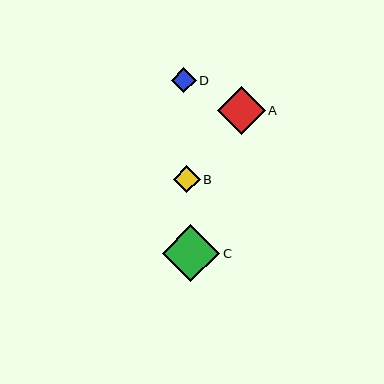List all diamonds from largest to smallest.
From largest to smallest: C, A, B, D.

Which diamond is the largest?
Diamond C is the largest with a size of approximately 57 pixels.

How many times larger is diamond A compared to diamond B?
Diamond A is approximately 1.8 times the size of diamond B.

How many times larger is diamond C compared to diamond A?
Diamond C is approximately 1.2 times the size of diamond A.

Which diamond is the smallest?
Diamond D is the smallest with a size of approximately 25 pixels.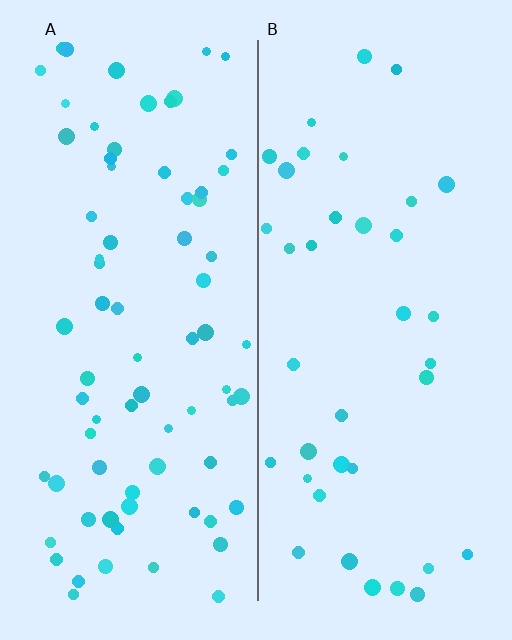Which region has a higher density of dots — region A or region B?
A (the left).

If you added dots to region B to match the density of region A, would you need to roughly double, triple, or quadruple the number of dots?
Approximately double.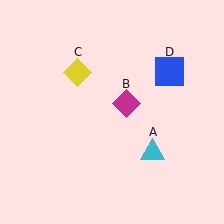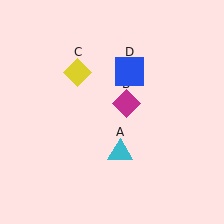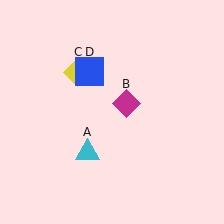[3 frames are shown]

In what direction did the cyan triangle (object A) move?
The cyan triangle (object A) moved left.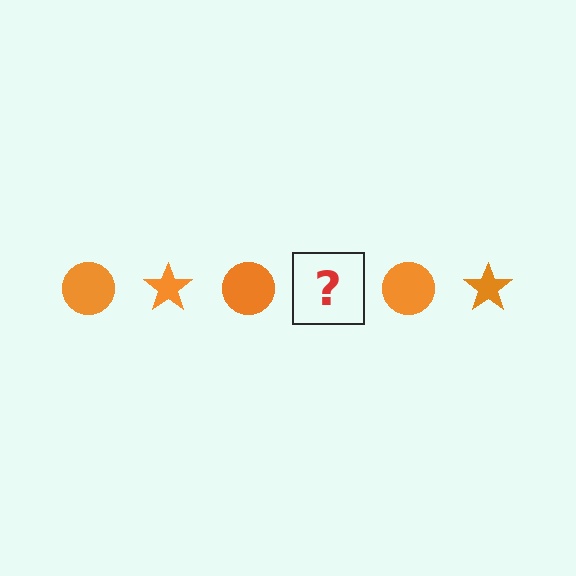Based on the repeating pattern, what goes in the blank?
The blank should be an orange star.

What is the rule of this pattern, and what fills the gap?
The rule is that the pattern cycles through circle, star shapes in orange. The gap should be filled with an orange star.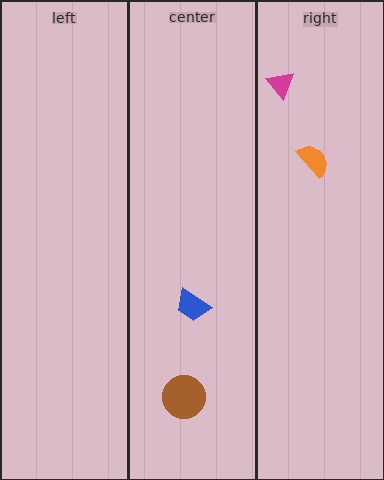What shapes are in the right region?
The magenta triangle, the orange semicircle.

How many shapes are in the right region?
2.